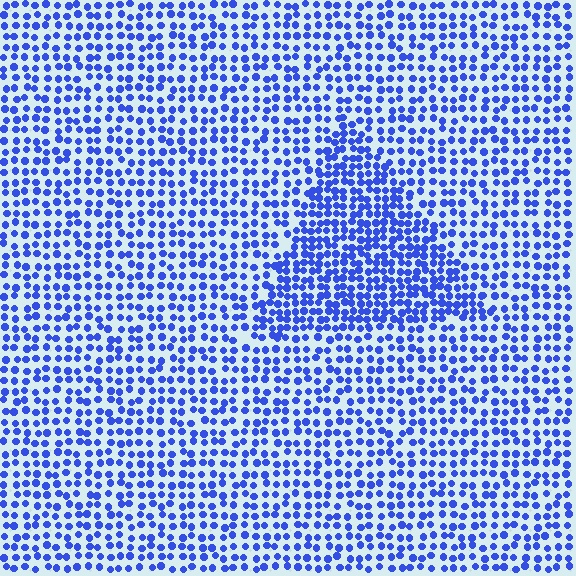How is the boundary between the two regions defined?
The boundary is defined by a change in element density (approximately 1.7x ratio). All elements are the same color, size, and shape.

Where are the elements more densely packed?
The elements are more densely packed inside the triangle boundary.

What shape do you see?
I see a triangle.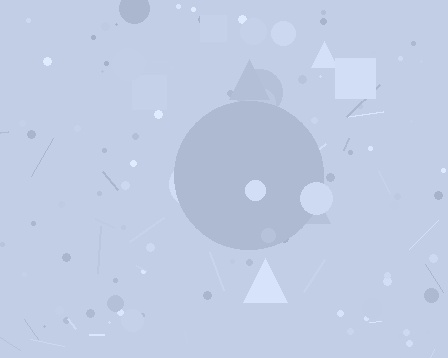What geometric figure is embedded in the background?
A circle is embedded in the background.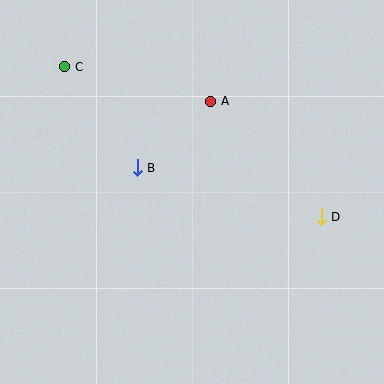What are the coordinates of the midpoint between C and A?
The midpoint between C and A is at (138, 84).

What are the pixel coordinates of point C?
Point C is at (65, 67).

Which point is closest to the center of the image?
Point B at (137, 168) is closest to the center.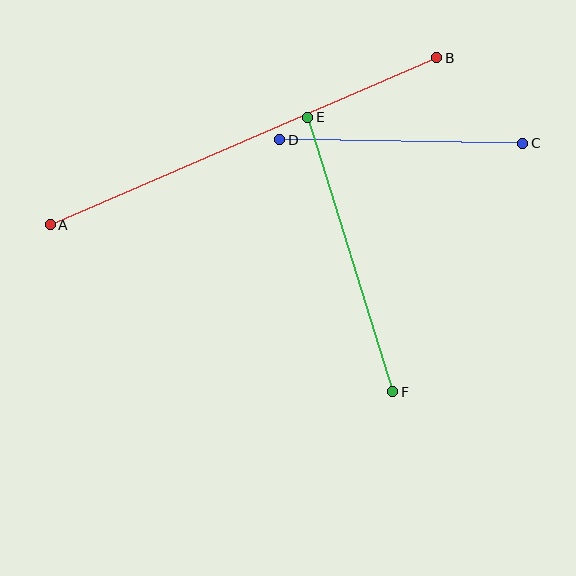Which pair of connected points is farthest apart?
Points A and B are farthest apart.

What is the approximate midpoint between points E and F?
The midpoint is at approximately (350, 254) pixels.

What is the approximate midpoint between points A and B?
The midpoint is at approximately (243, 141) pixels.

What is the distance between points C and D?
The distance is approximately 243 pixels.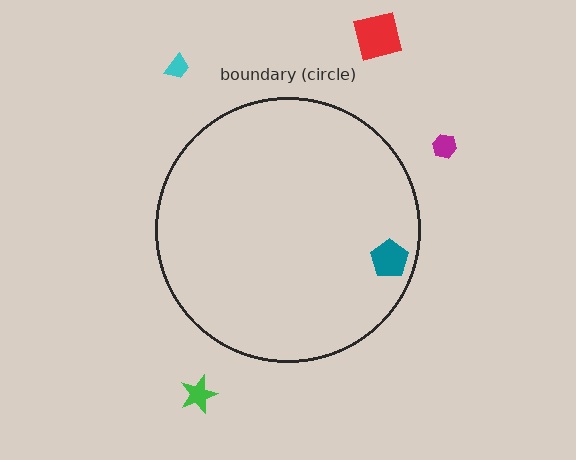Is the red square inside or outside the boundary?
Outside.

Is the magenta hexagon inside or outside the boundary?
Outside.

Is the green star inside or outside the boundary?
Outside.